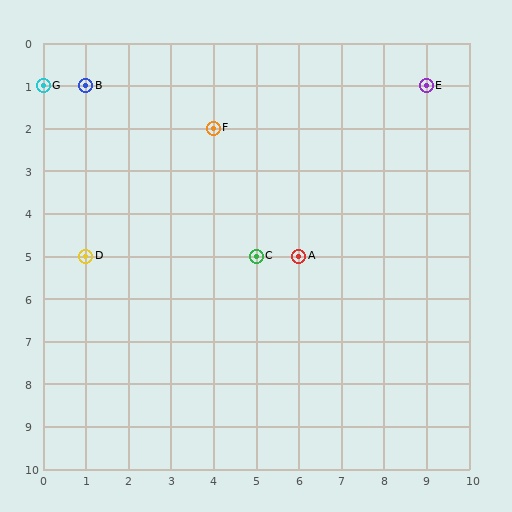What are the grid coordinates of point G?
Point G is at grid coordinates (0, 1).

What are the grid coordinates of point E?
Point E is at grid coordinates (9, 1).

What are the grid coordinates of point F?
Point F is at grid coordinates (4, 2).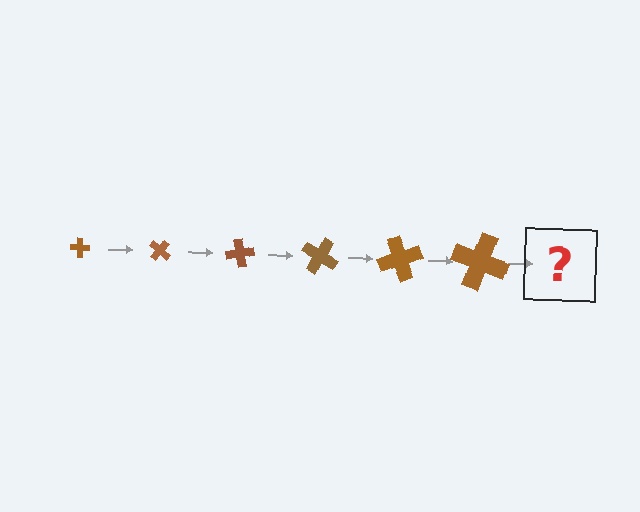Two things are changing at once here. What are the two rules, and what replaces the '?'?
The two rules are that the cross grows larger each step and it rotates 40 degrees each step. The '?' should be a cross, larger than the previous one and rotated 240 degrees from the start.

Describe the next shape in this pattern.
It should be a cross, larger than the previous one and rotated 240 degrees from the start.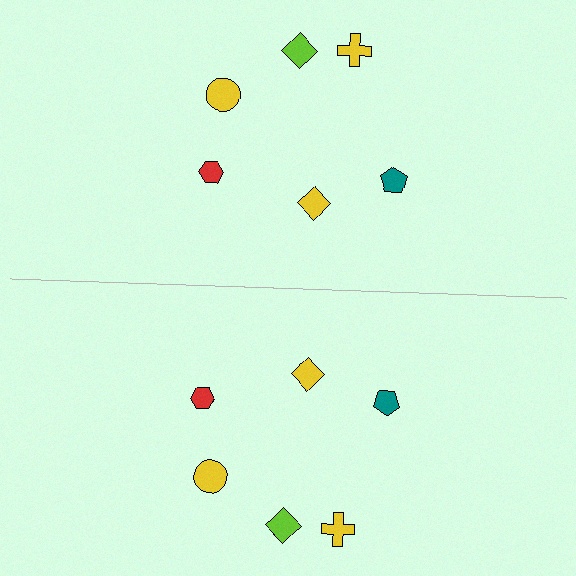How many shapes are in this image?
There are 12 shapes in this image.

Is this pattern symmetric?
Yes, this pattern has bilateral (reflection) symmetry.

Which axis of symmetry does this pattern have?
The pattern has a horizontal axis of symmetry running through the center of the image.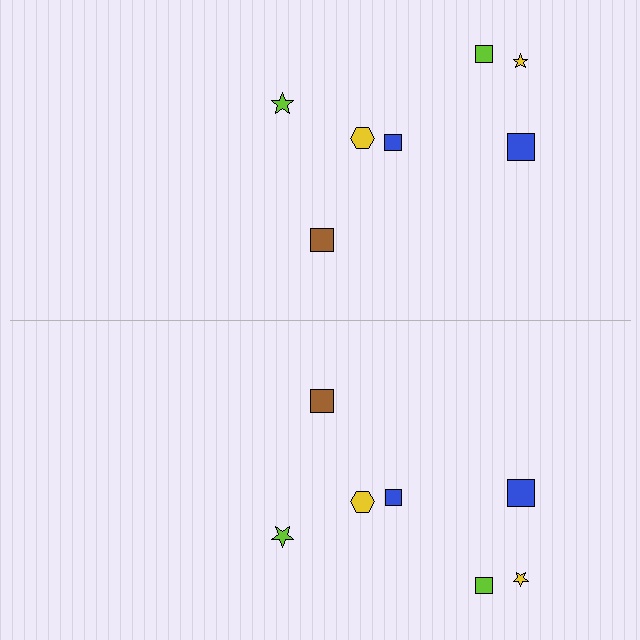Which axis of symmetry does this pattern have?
The pattern has a horizontal axis of symmetry running through the center of the image.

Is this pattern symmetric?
Yes, this pattern has bilateral (reflection) symmetry.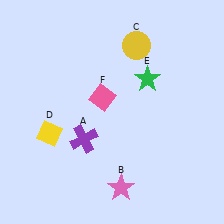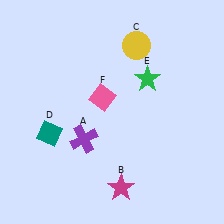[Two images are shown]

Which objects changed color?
B changed from pink to magenta. D changed from yellow to teal.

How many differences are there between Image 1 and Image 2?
There are 2 differences between the two images.